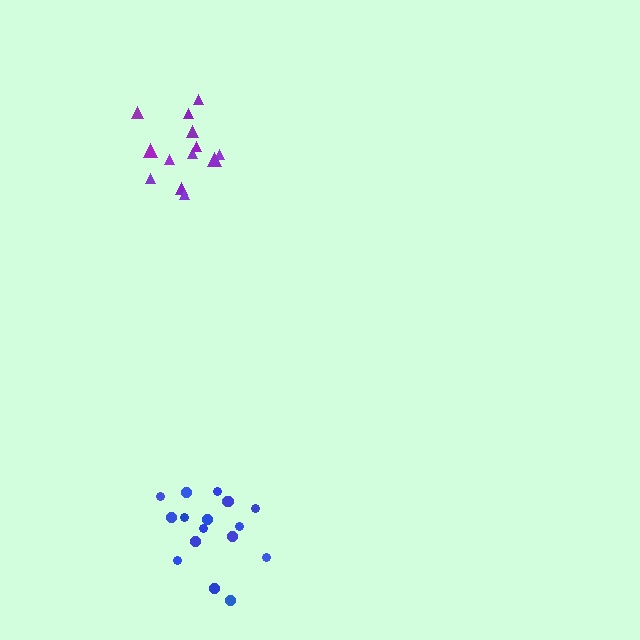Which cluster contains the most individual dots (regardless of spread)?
Blue (17).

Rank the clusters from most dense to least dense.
purple, blue.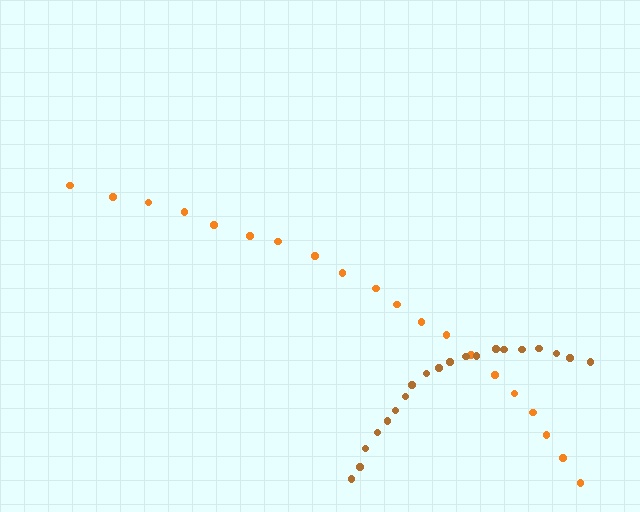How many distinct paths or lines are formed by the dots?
There are 2 distinct paths.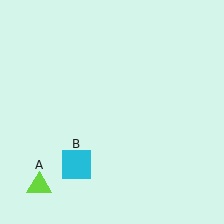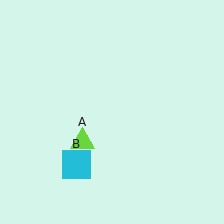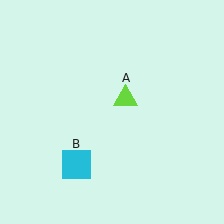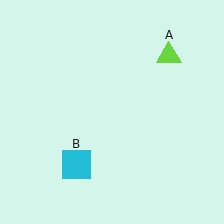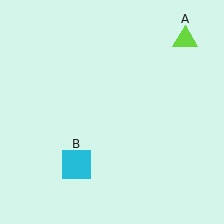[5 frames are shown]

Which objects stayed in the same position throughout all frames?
Cyan square (object B) remained stationary.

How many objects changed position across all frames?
1 object changed position: lime triangle (object A).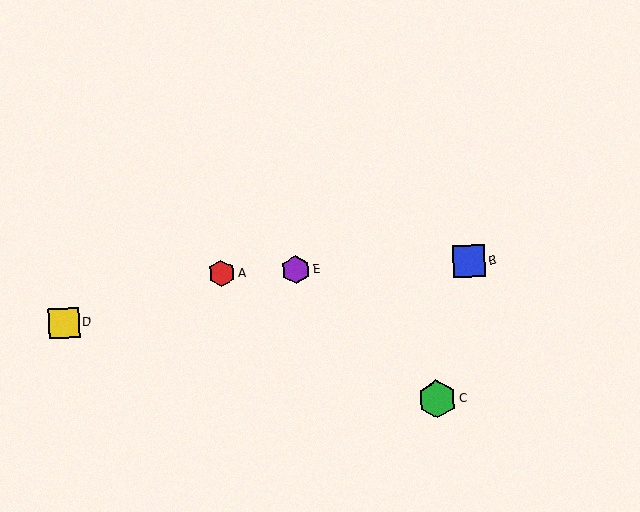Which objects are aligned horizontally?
Objects A, B, E are aligned horizontally.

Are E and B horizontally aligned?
Yes, both are at y≈270.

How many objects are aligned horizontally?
3 objects (A, B, E) are aligned horizontally.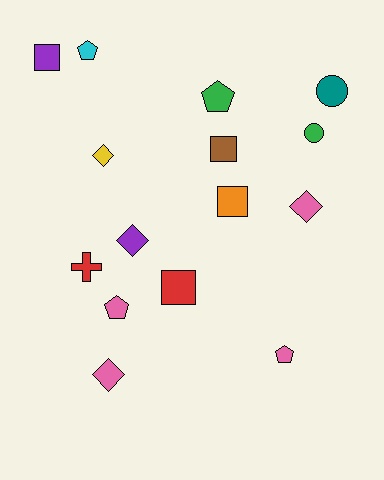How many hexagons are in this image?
There are no hexagons.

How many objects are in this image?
There are 15 objects.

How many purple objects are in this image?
There are 2 purple objects.